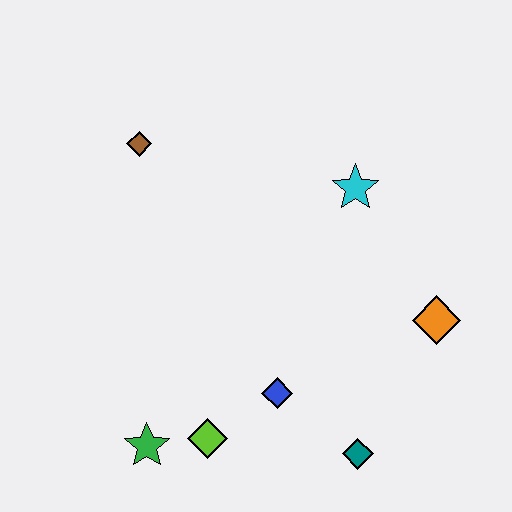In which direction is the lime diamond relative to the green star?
The lime diamond is to the right of the green star.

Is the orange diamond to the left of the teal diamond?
No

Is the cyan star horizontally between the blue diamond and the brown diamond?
No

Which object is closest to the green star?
The lime diamond is closest to the green star.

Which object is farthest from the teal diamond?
The brown diamond is farthest from the teal diamond.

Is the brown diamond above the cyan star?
Yes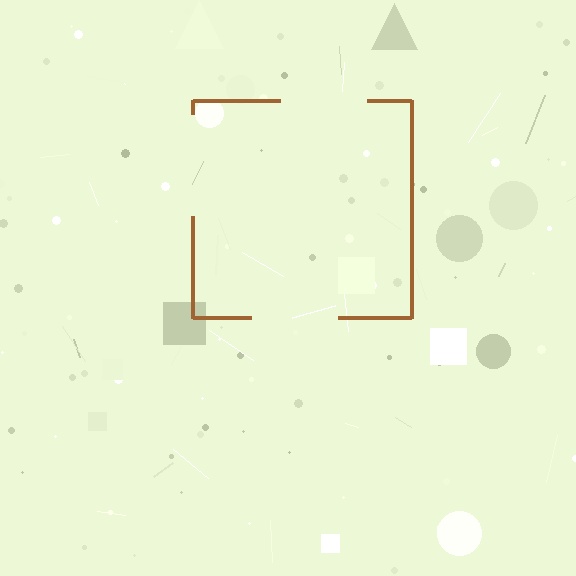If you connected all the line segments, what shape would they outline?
They would outline a square.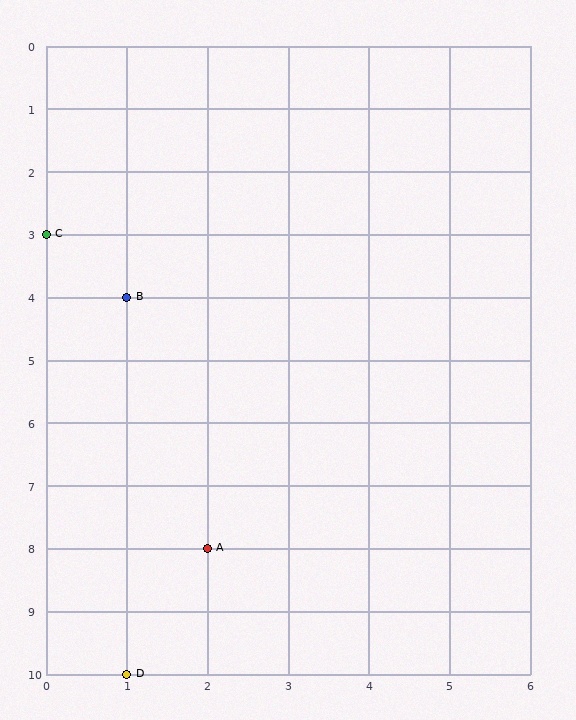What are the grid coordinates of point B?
Point B is at grid coordinates (1, 4).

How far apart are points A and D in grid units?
Points A and D are 1 column and 2 rows apart (about 2.2 grid units diagonally).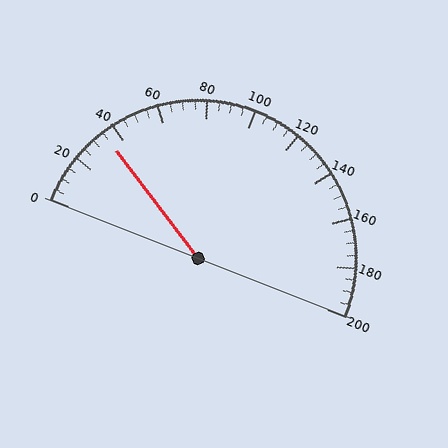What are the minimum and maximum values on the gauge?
The gauge ranges from 0 to 200.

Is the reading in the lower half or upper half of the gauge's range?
The reading is in the lower half of the range (0 to 200).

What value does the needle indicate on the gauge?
The needle indicates approximately 35.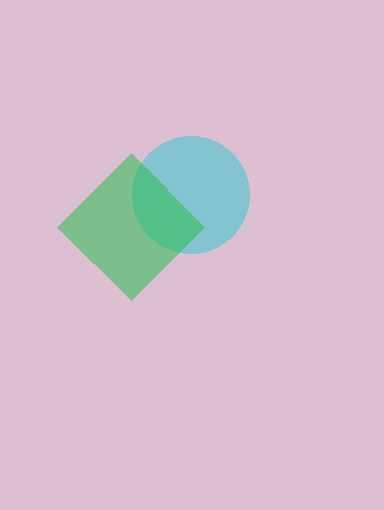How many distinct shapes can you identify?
There are 2 distinct shapes: a cyan circle, a green diamond.